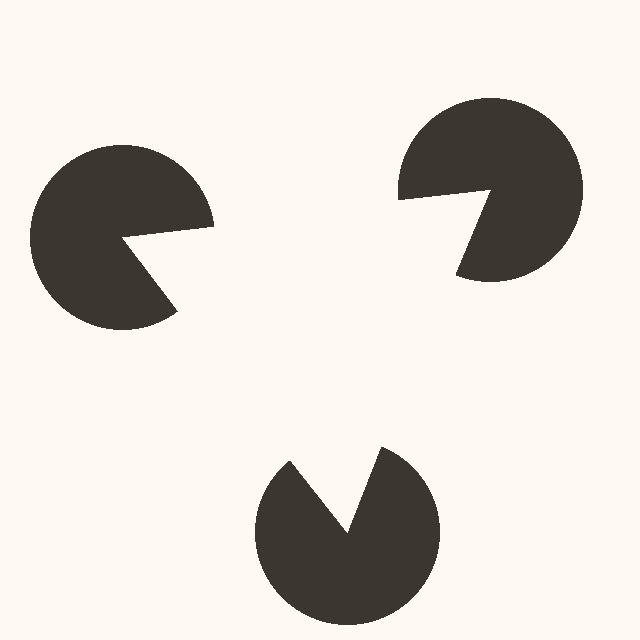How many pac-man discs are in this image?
There are 3 — one at each vertex of the illusory triangle.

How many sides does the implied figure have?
3 sides.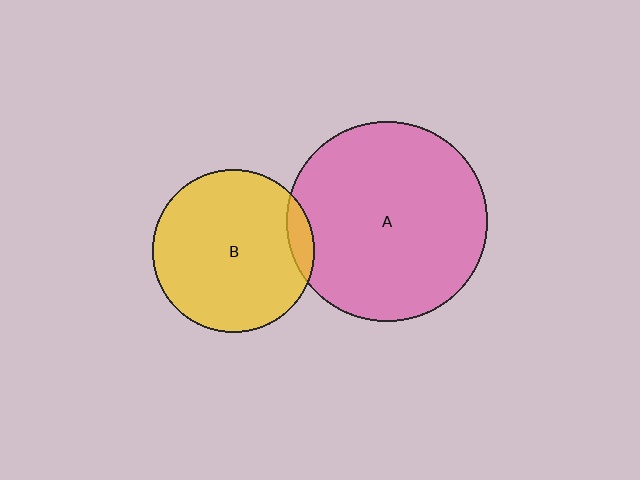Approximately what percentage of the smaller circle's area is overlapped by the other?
Approximately 5%.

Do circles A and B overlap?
Yes.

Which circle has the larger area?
Circle A (pink).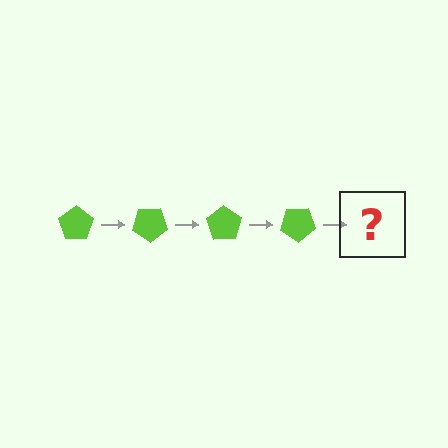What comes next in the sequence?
The next element should be a lime pentagon rotated 140 degrees.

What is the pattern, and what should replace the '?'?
The pattern is that the pentagon rotates 35 degrees each step. The '?' should be a lime pentagon rotated 140 degrees.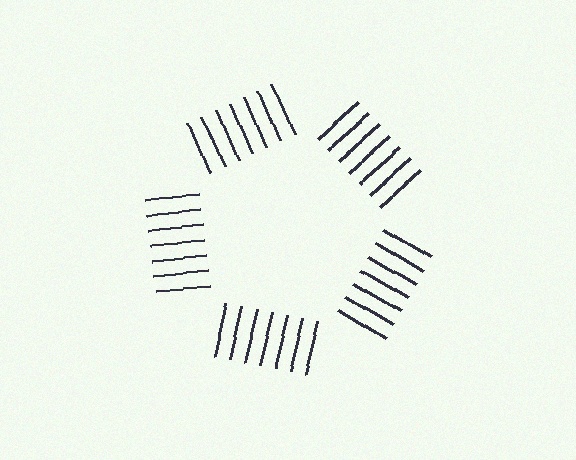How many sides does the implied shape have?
5 sides — the line-ends trace a pentagon.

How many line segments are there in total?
35 — 7 along each of the 5 edges.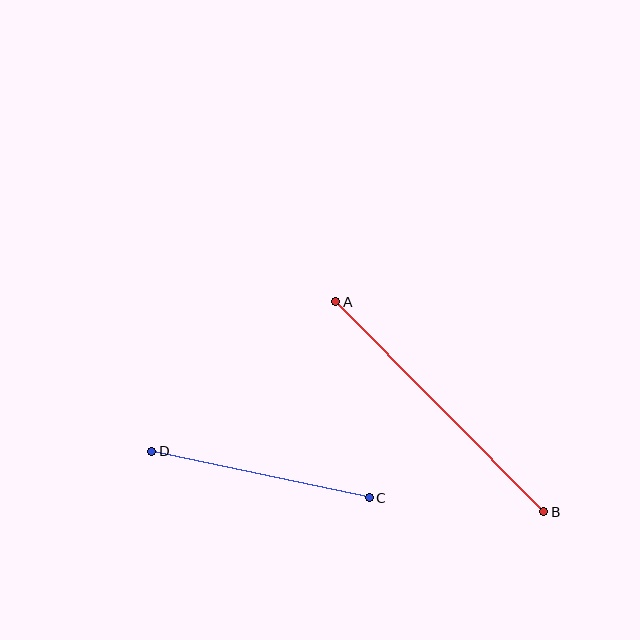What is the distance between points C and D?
The distance is approximately 223 pixels.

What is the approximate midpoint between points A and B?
The midpoint is at approximately (440, 407) pixels.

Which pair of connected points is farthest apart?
Points A and B are farthest apart.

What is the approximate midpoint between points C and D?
The midpoint is at approximately (260, 475) pixels.